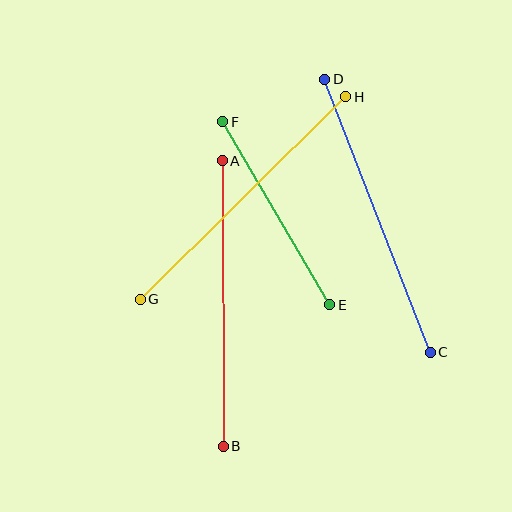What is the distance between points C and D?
The distance is approximately 293 pixels.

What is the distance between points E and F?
The distance is approximately 212 pixels.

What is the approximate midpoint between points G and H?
The midpoint is at approximately (243, 198) pixels.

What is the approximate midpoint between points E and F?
The midpoint is at approximately (276, 213) pixels.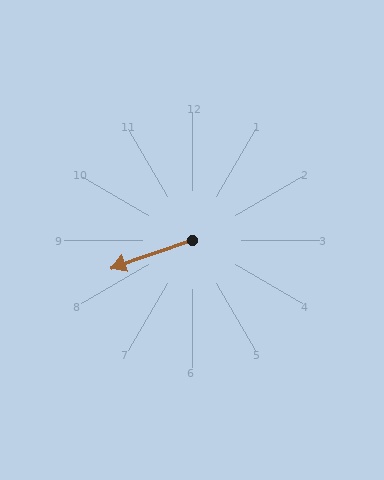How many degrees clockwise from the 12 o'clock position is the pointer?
Approximately 251 degrees.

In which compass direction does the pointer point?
West.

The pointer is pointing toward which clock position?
Roughly 8 o'clock.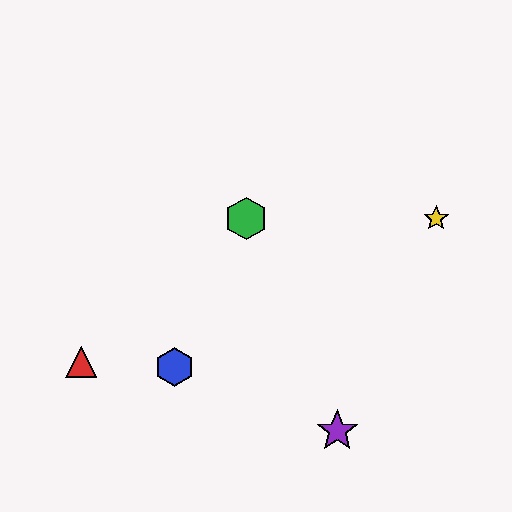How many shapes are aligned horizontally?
2 shapes (the green hexagon, the yellow star) are aligned horizontally.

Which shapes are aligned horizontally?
The green hexagon, the yellow star are aligned horizontally.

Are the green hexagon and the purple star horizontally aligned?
No, the green hexagon is at y≈219 and the purple star is at y≈431.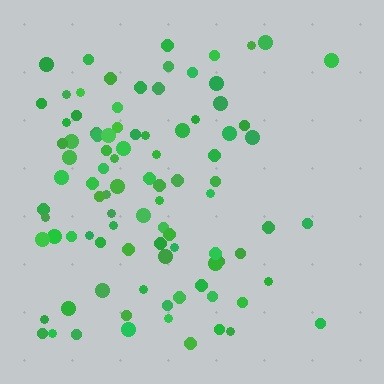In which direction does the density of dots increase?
From right to left, with the left side densest.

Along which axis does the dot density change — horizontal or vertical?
Horizontal.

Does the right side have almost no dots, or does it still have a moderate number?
Still a moderate number, just noticeably fewer than the left.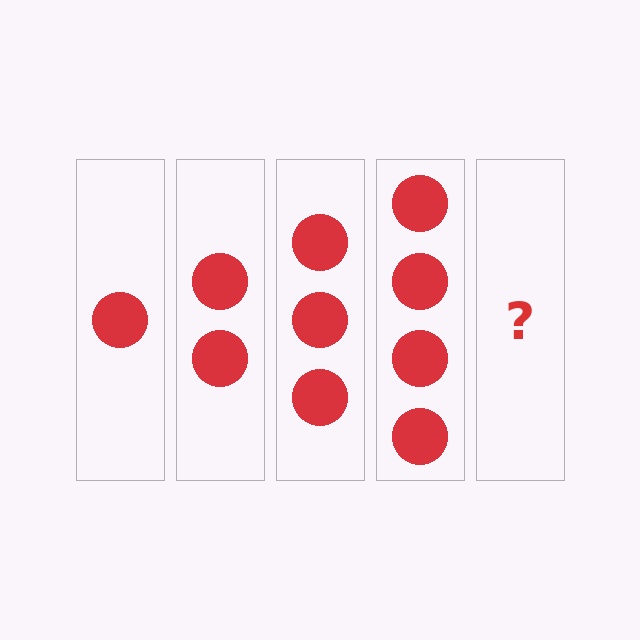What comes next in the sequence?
The next element should be 5 circles.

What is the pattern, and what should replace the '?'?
The pattern is that each step adds one more circle. The '?' should be 5 circles.